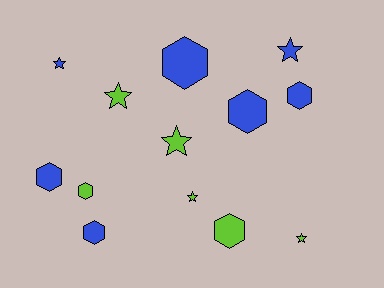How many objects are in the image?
There are 13 objects.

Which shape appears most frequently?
Hexagon, with 7 objects.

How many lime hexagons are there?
There are 2 lime hexagons.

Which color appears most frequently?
Blue, with 7 objects.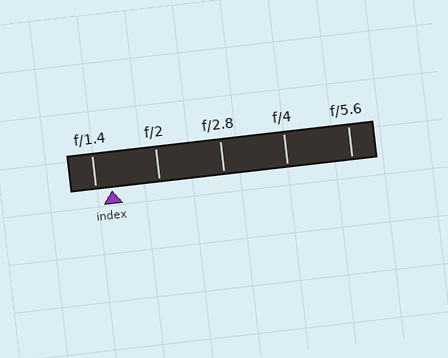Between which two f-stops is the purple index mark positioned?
The index mark is between f/1.4 and f/2.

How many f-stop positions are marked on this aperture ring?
There are 5 f-stop positions marked.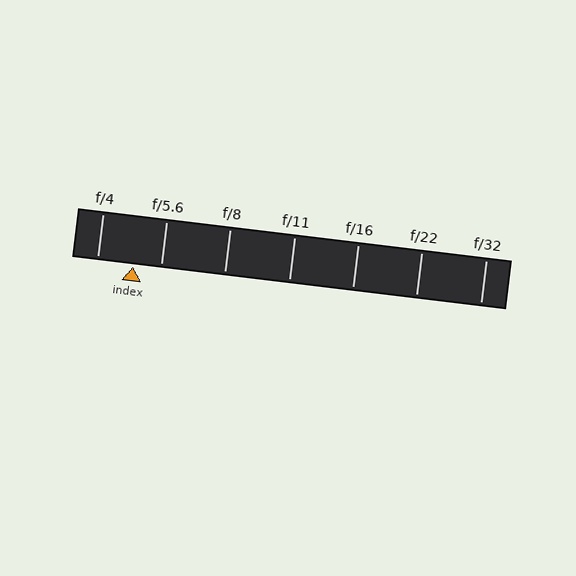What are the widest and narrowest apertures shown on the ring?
The widest aperture shown is f/4 and the narrowest is f/32.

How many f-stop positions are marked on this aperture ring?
There are 7 f-stop positions marked.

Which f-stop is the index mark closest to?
The index mark is closest to f/5.6.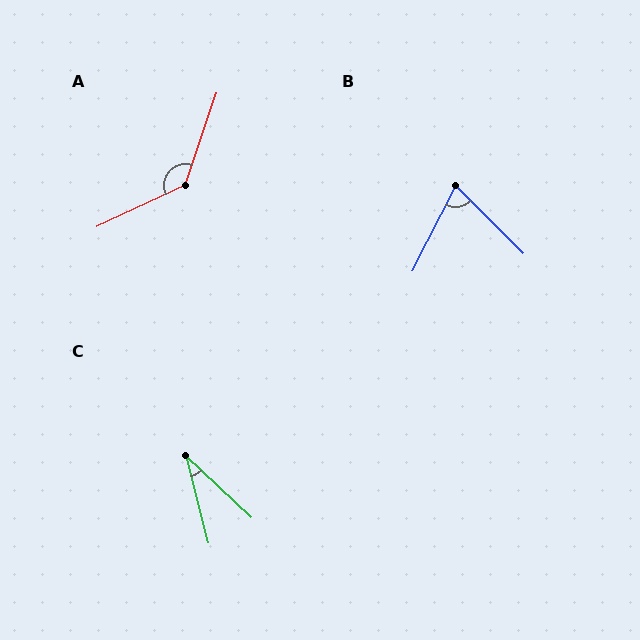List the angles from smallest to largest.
C (33°), B (72°), A (134°).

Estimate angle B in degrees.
Approximately 72 degrees.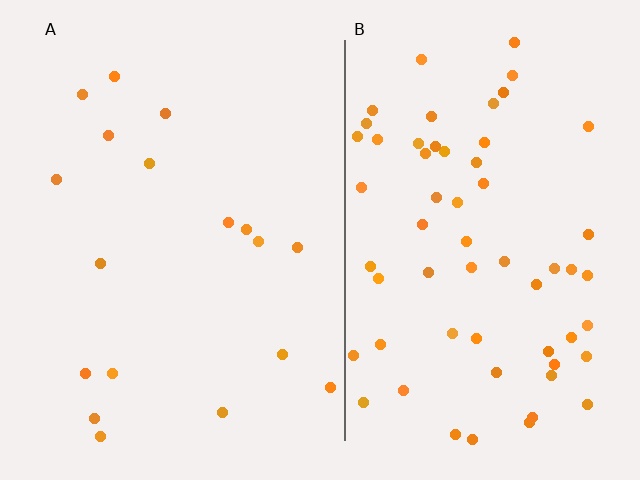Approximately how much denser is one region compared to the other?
Approximately 3.4× — region B over region A.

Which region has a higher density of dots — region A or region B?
B (the right).